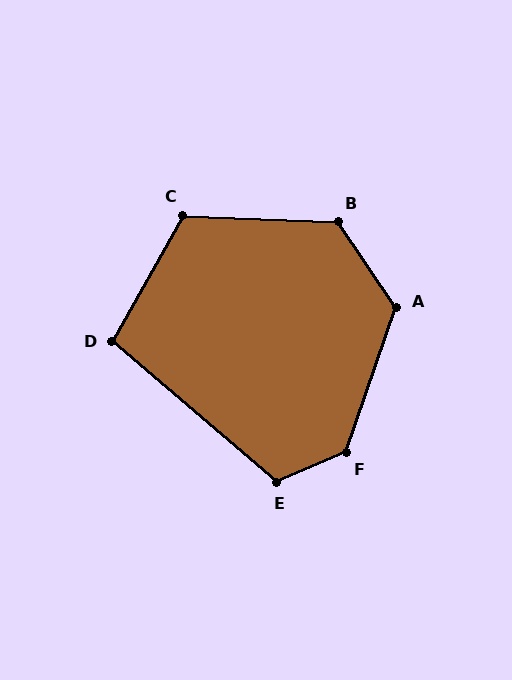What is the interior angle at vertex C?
Approximately 117 degrees (obtuse).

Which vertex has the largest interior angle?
F, at approximately 133 degrees.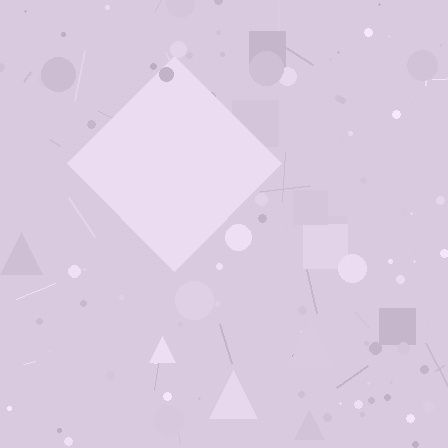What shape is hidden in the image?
A diamond is hidden in the image.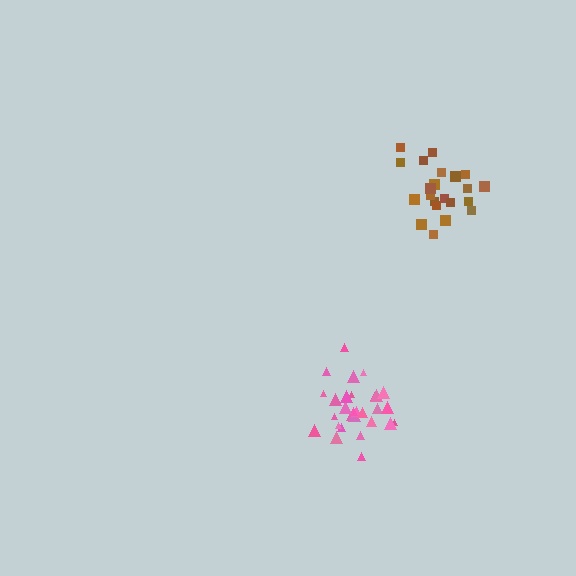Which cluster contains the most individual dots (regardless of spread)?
Pink (31).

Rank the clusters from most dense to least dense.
pink, brown.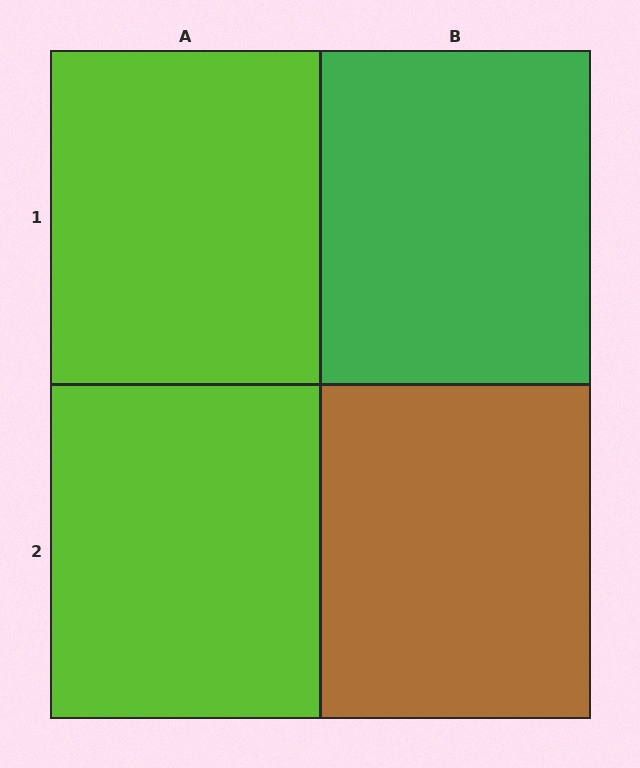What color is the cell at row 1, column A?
Lime.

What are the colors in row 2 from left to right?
Lime, brown.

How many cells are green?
1 cell is green.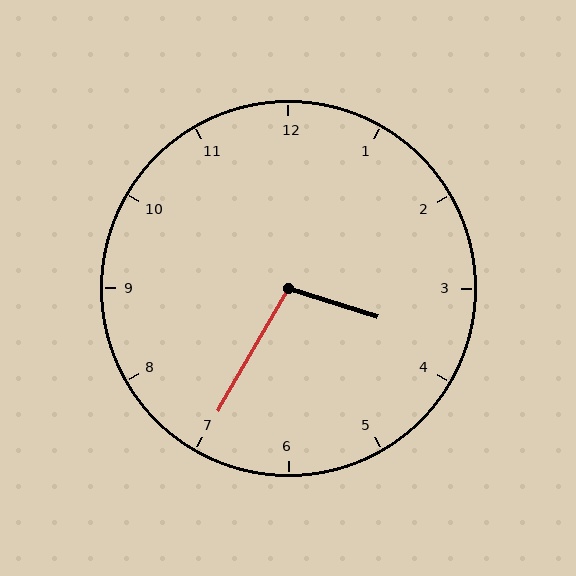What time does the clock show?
3:35.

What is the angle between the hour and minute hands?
Approximately 102 degrees.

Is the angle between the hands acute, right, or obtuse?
It is obtuse.